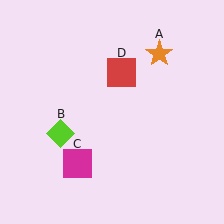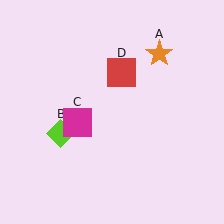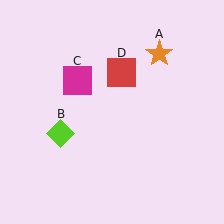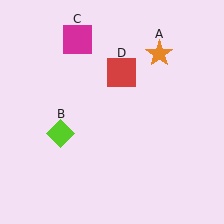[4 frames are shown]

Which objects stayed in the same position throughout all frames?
Orange star (object A) and lime diamond (object B) and red square (object D) remained stationary.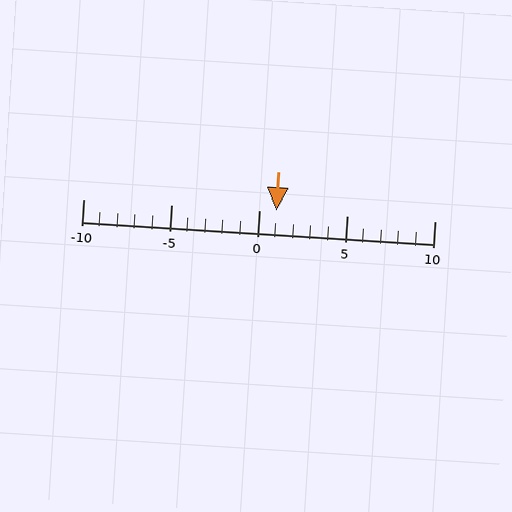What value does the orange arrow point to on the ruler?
The orange arrow points to approximately 1.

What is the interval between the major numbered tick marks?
The major tick marks are spaced 5 units apart.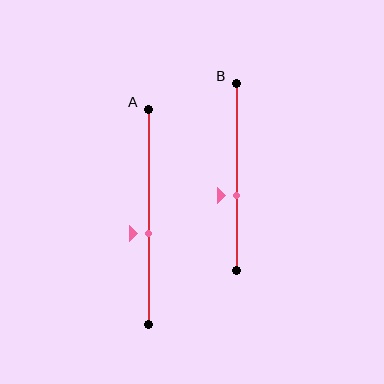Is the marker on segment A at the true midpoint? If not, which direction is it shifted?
No, the marker on segment A is shifted downward by about 8% of the segment length.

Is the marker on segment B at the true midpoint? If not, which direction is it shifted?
No, the marker on segment B is shifted downward by about 10% of the segment length.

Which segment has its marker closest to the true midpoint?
Segment A has its marker closest to the true midpoint.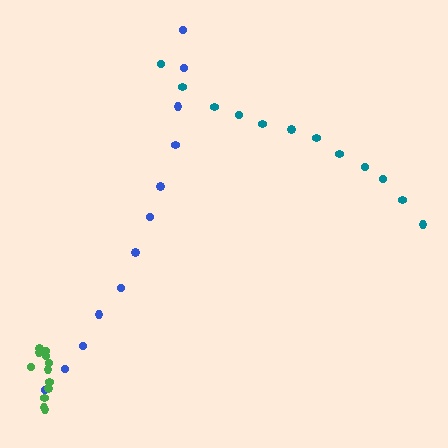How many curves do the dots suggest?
There are 3 distinct paths.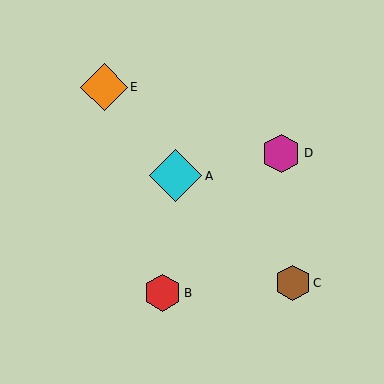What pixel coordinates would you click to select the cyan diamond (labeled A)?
Click at (176, 176) to select the cyan diamond A.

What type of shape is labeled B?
Shape B is a red hexagon.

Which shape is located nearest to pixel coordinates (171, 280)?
The red hexagon (labeled B) at (163, 293) is nearest to that location.